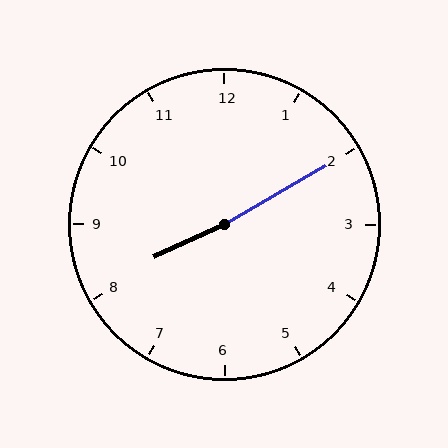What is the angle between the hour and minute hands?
Approximately 175 degrees.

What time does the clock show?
8:10.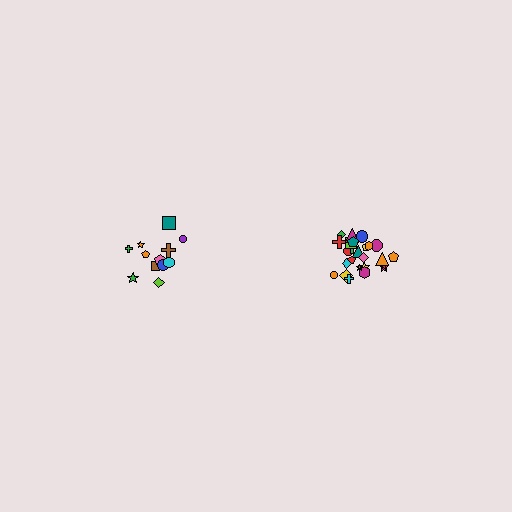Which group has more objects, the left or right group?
The right group.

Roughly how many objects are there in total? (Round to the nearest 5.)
Roughly 35 objects in total.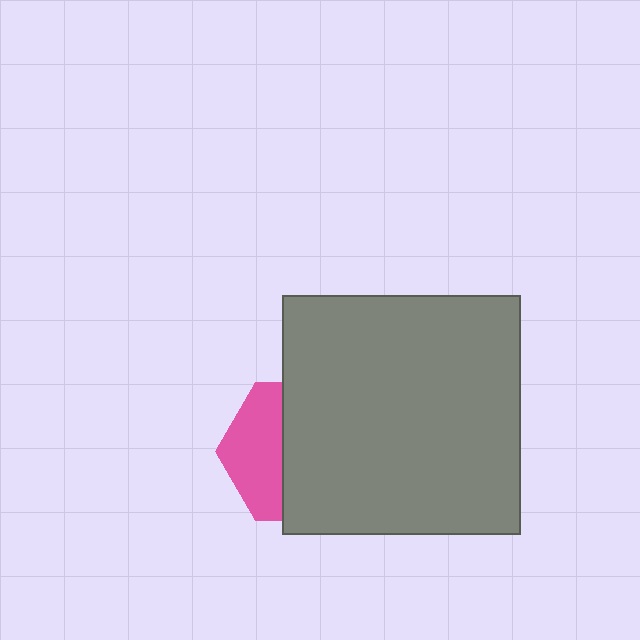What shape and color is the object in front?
The object in front is a gray square.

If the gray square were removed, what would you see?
You would see the complete pink hexagon.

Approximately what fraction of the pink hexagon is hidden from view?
Roughly 62% of the pink hexagon is hidden behind the gray square.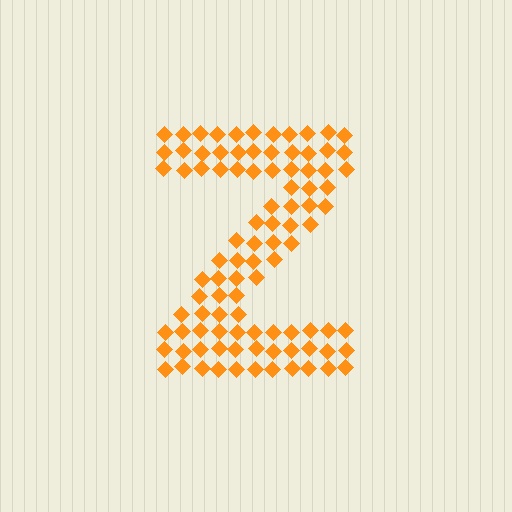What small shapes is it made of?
It is made of small diamonds.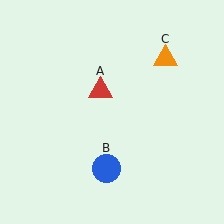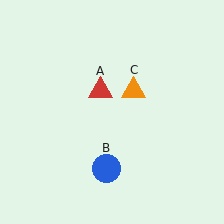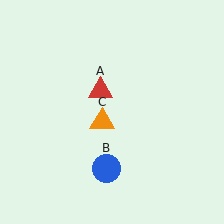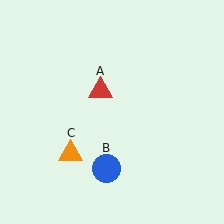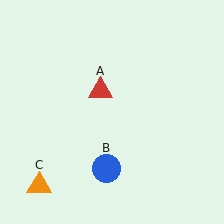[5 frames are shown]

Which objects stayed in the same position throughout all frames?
Red triangle (object A) and blue circle (object B) remained stationary.